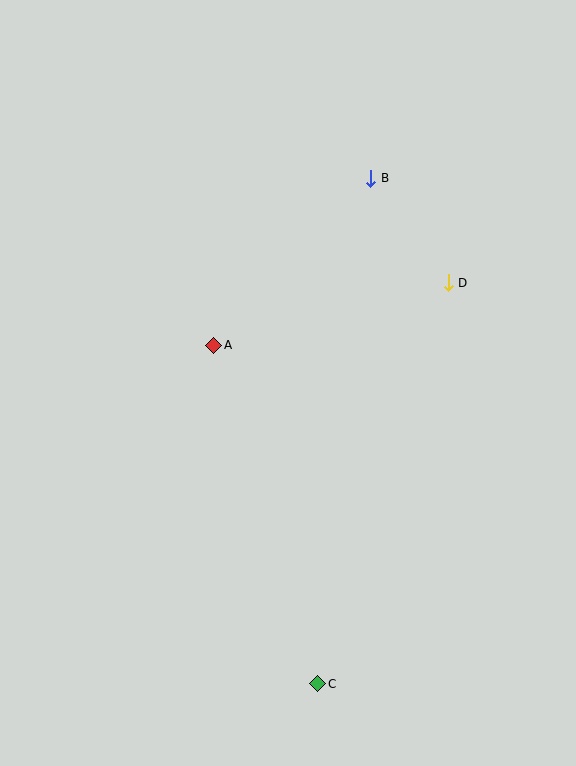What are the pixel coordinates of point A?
Point A is at (214, 345).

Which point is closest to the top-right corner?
Point B is closest to the top-right corner.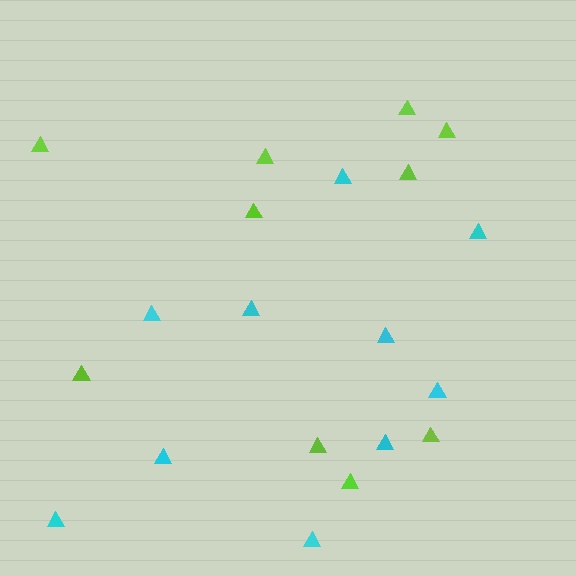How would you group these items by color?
There are 2 groups: one group of cyan triangles (10) and one group of lime triangles (10).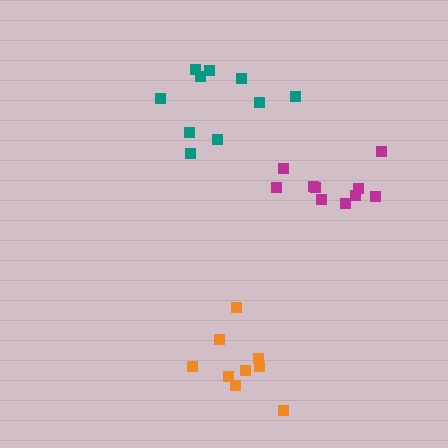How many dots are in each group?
Group 1: 9 dots, Group 2: 10 dots, Group 3: 10 dots (29 total).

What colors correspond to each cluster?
The clusters are colored: orange, magenta, teal.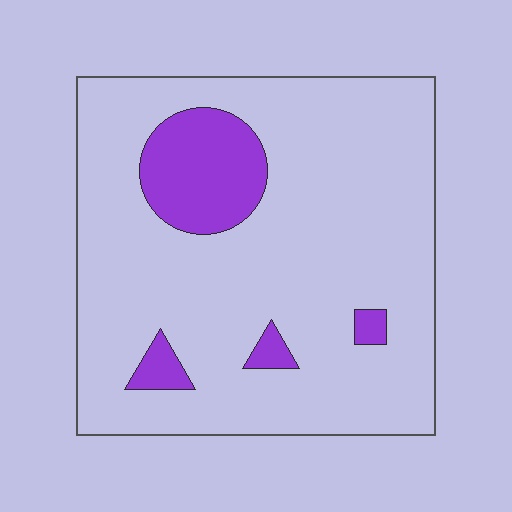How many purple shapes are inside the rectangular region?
4.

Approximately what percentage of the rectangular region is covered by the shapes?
Approximately 15%.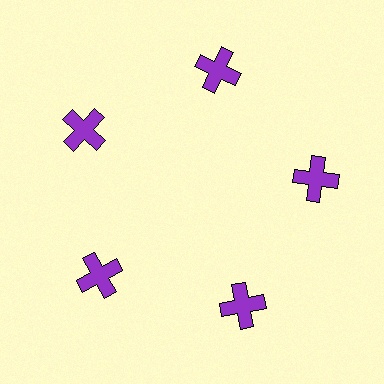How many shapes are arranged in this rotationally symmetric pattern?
There are 5 shapes, arranged in 5 groups of 1.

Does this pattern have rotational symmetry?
Yes, this pattern has 5-fold rotational symmetry. It looks the same after rotating 72 degrees around the center.